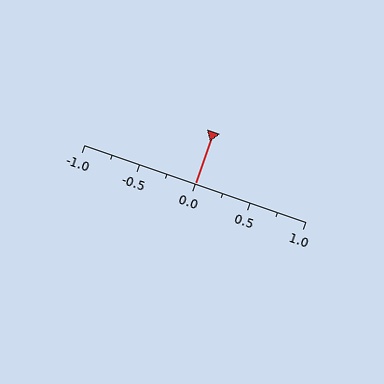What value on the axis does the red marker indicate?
The marker indicates approximately 0.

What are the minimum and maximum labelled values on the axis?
The axis runs from -1.0 to 1.0.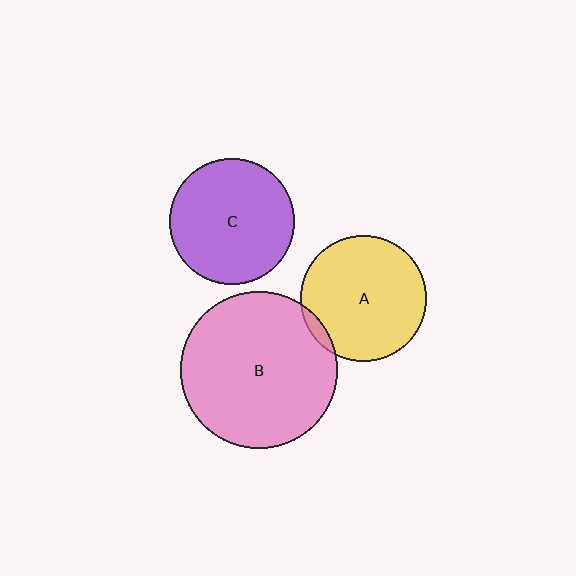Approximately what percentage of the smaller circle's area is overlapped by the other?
Approximately 5%.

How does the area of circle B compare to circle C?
Approximately 1.6 times.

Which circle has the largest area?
Circle B (pink).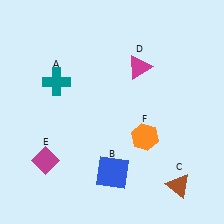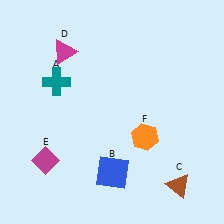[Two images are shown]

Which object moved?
The magenta triangle (D) moved left.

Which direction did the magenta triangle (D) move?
The magenta triangle (D) moved left.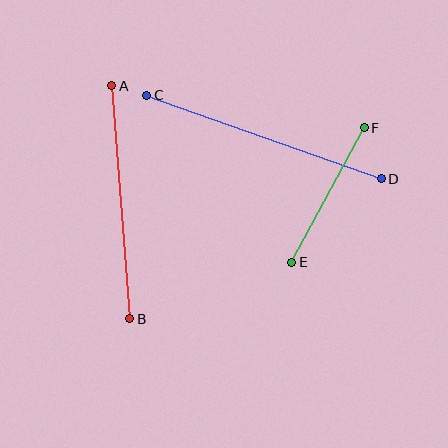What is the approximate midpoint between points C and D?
The midpoint is at approximately (264, 137) pixels.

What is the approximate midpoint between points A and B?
The midpoint is at approximately (121, 202) pixels.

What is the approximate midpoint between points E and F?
The midpoint is at approximately (328, 195) pixels.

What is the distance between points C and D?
The distance is approximately 248 pixels.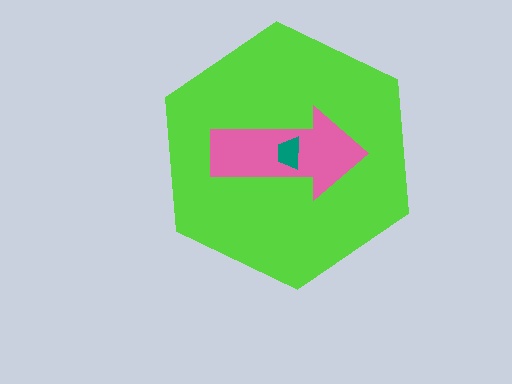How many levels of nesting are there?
3.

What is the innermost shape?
The teal trapezoid.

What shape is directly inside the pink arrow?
The teal trapezoid.